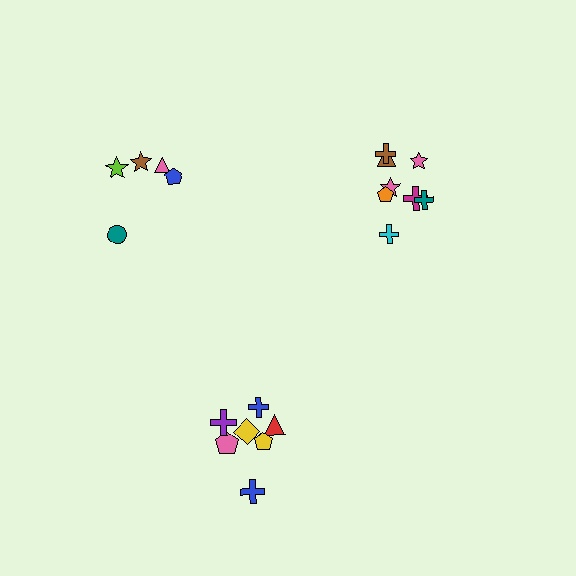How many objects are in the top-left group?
There are 5 objects.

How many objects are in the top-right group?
There are 8 objects.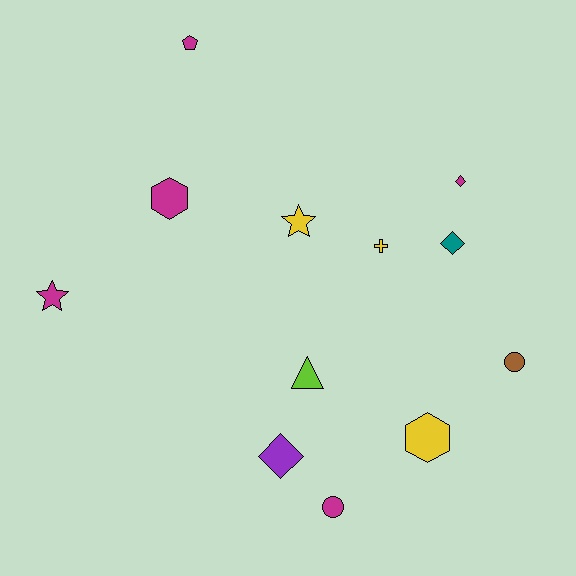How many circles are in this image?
There are 2 circles.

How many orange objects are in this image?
There are no orange objects.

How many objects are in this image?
There are 12 objects.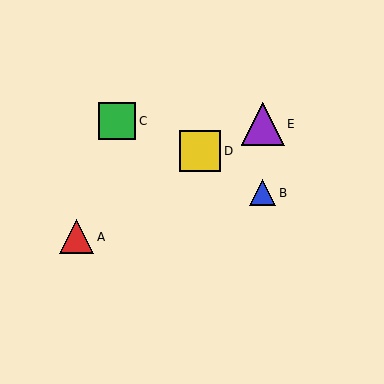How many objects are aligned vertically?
2 objects (B, E) are aligned vertically.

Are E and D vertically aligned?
No, E is at x≈263 and D is at x≈200.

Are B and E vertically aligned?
Yes, both are at x≈263.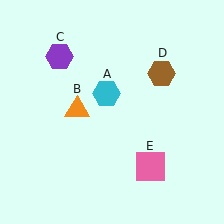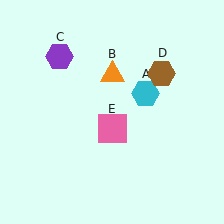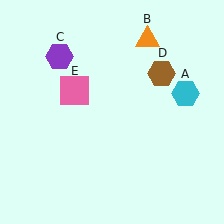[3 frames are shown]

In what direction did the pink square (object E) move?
The pink square (object E) moved up and to the left.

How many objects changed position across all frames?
3 objects changed position: cyan hexagon (object A), orange triangle (object B), pink square (object E).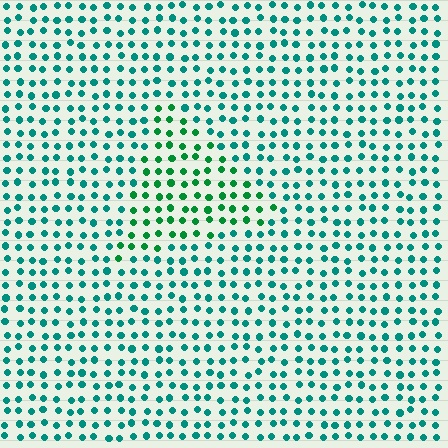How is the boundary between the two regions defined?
The boundary is defined purely by a slight shift in hue (about 33 degrees). Spacing, size, and orientation are identical on both sides.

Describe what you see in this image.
The image is filled with small teal elements in a uniform arrangement. A triangle-shaped region is visible where the elements are tinted to a slightly different hue, forming a subtle color boundary.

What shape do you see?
I see a triangle.